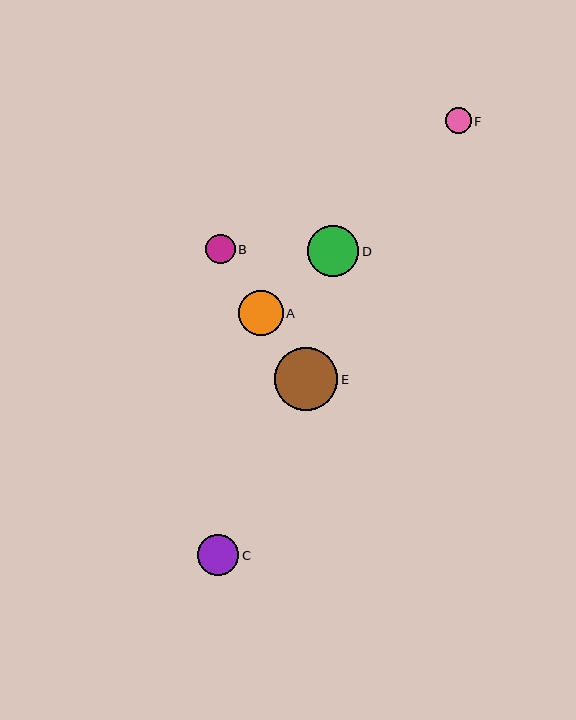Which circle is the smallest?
Circle F is the smallest with a size of approximately 26 pixels.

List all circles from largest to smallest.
From largest to smallest: E, D, A, C, B, F.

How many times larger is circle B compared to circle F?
Circle B is approximately 1.1 times the size of circle F.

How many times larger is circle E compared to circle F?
Circle E is approximately 2.4 times the size of circle F.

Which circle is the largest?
Circle E is the largest with a size of approximately 63 pixels.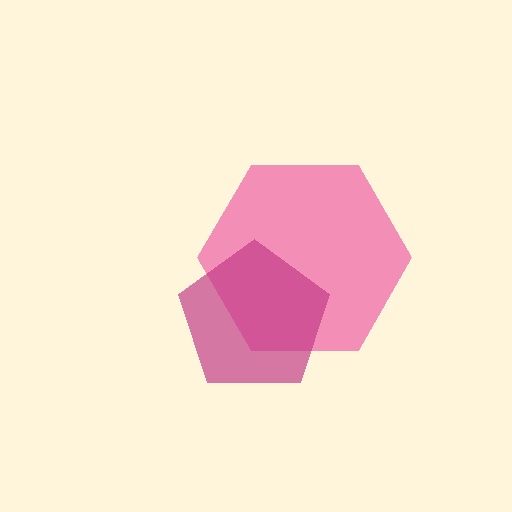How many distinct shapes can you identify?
There are 2 distinct shapes: a pink hexagon, a magenta pentagon.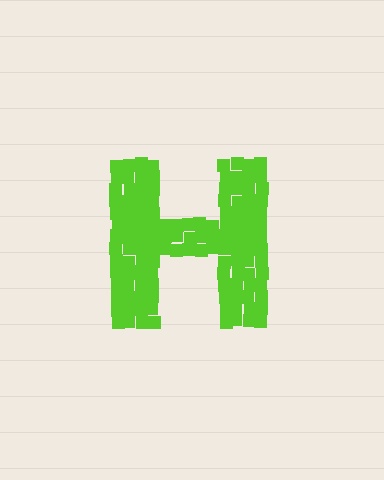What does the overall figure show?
The overall figure shows the letter H.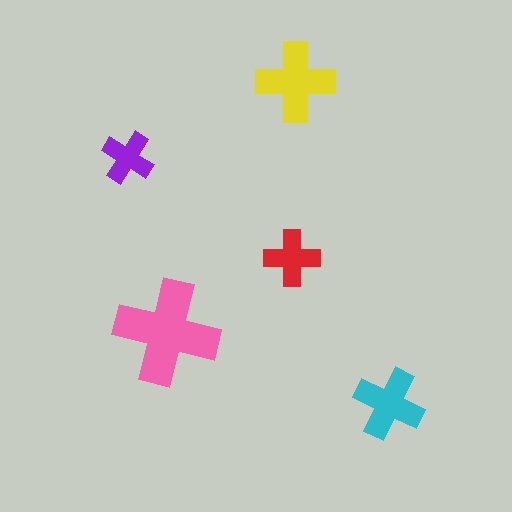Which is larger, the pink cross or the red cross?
The pink one.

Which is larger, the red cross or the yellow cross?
The yellow one.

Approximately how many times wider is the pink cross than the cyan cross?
About 1.5 times wider.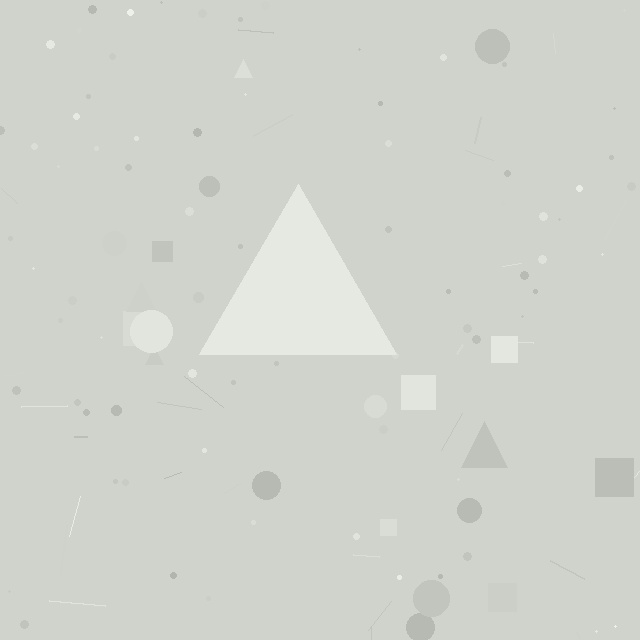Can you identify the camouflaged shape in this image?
The camouflaged shape is a triangle.